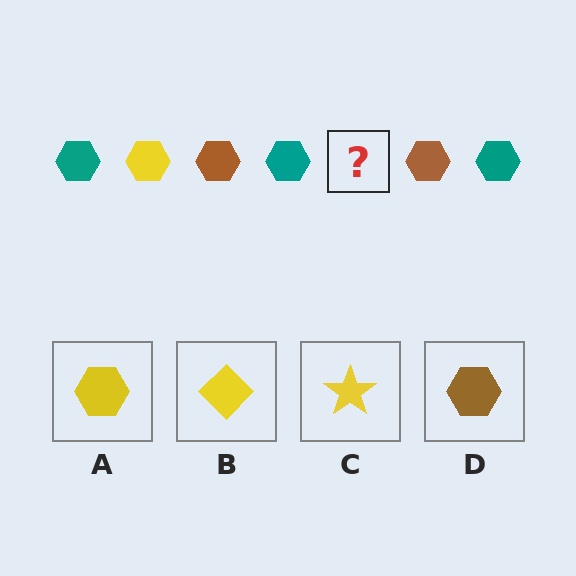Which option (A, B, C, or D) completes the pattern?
A.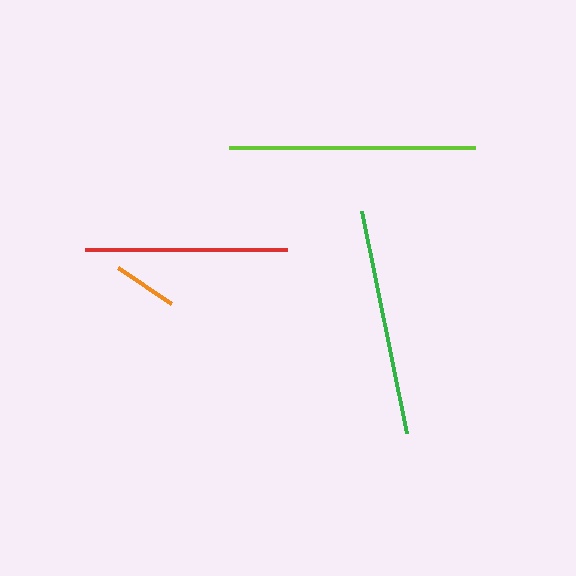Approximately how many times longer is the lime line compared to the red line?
The lime line is approximately 1.2 times the length of the red line.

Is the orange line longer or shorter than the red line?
The red line is longer than the orange line.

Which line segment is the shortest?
The orange line is the shortest at approximately 63 pixels.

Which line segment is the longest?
The lime line is the longest at approximately 246 pixels.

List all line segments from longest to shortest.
From longest to shortest: lime, green, red, orange.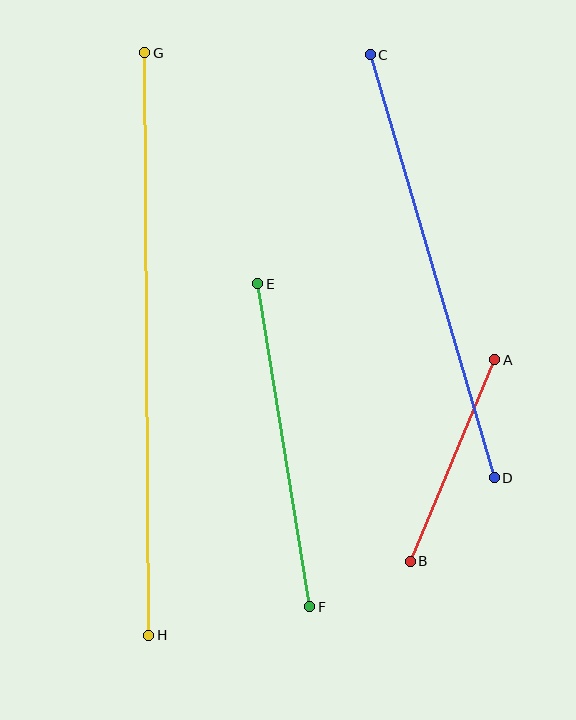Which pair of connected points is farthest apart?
Points G and H are farthest apart.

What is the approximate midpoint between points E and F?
The midpoint is at approximately (284, 445) pixels.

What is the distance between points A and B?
The distance is approximately 219 pixels.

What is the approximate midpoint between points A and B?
The midpoint is at approximately (453, 461) pixels.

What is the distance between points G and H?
The distance is approximately 583 pixels.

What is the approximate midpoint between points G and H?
The midpoint is at approximately (147, 344) pixels.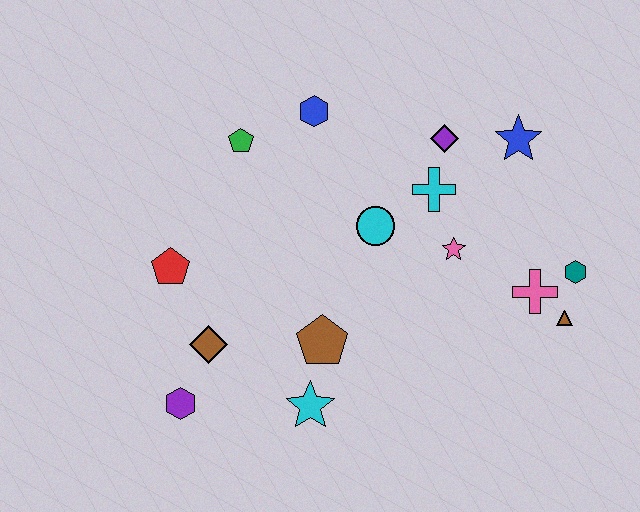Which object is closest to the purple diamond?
The cyan cross is closest to the purple diamond.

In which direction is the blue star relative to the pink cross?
The blue star is above the pink cross.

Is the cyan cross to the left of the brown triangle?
Yes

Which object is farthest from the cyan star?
The blue star is farthest from the cyan star.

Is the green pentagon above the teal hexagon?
Yes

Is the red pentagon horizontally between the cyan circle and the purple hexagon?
No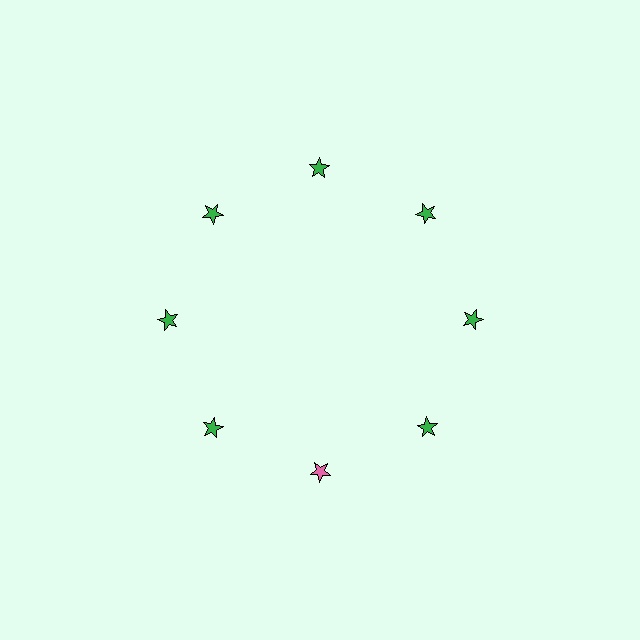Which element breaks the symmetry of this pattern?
The pink star at roughly the 6 o'clock position breaks the symmetry. All other shapes are green stars.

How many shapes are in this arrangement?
There are 8 shapes arranged in a ring pattern.